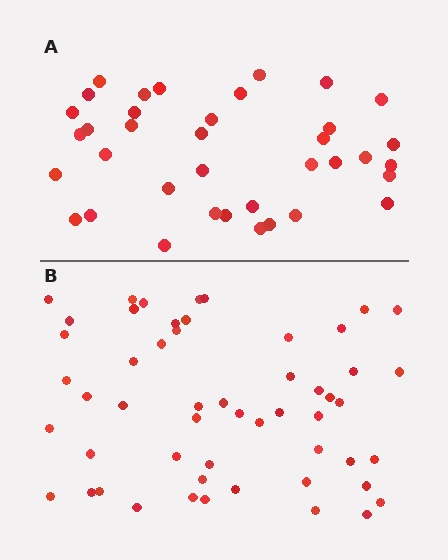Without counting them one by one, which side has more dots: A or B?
Region B (the bottom region) has more dots.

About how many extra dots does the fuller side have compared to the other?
Region B has approximately 15 more dots than region A.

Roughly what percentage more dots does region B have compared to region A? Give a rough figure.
About 45% more.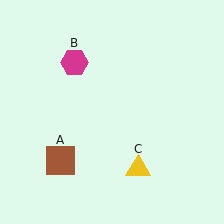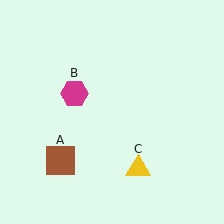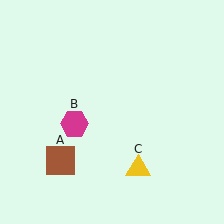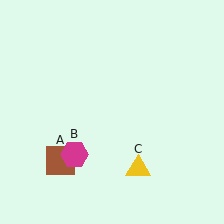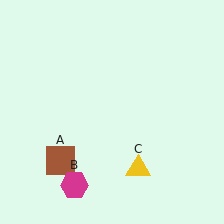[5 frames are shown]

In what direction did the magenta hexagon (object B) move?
The magenta hexagon (object B) moved down.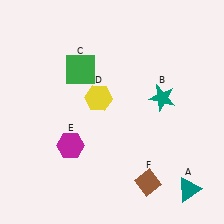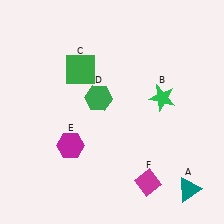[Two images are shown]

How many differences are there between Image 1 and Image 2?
There are 3 differences between the two images.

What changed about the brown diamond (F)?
In Image 1, F is brown. In Image 2, it changed to magenta.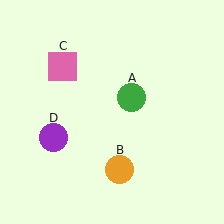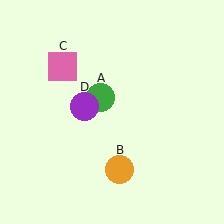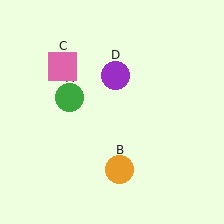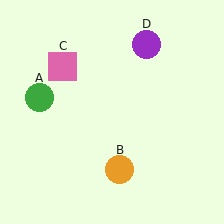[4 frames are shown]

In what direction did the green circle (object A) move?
The green circle (object A) moved left.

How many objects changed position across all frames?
2 objects changed position: green circle (object A), purple circle (object D).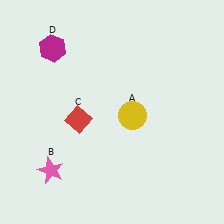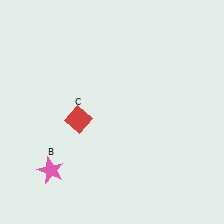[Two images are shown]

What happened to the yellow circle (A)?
The yellow circle (A) was removed in Image 2. It was in the bottom-right area of Image 1.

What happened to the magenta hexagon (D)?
The magenta hexagon (D) was removed in Image 2. It was in the top-left area of Image 1.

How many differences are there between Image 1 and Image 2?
There are 2 differences between the two images.